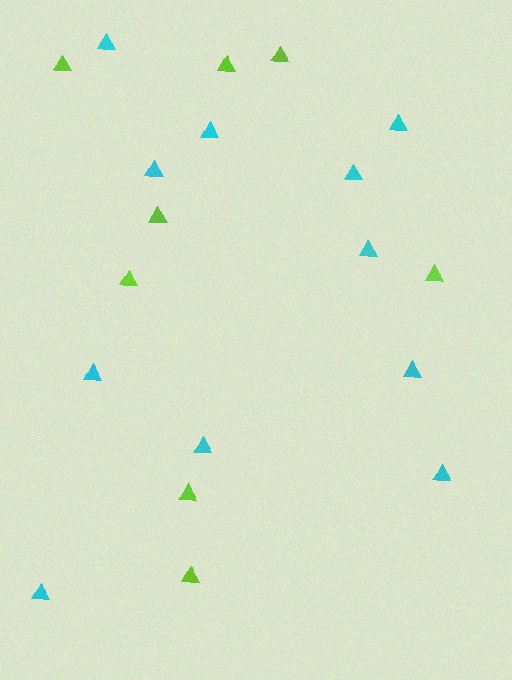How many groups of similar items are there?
There are 2 groups: one group of cyan triangles (11) and one group of lime triangles (8).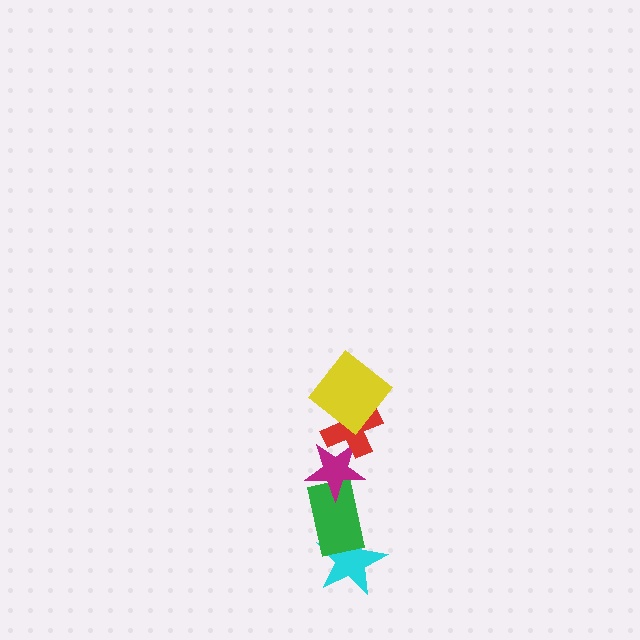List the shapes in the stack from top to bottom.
From top to bottom: the yellow diamond, the red cross, the magenta star, the green rectangle, the cyan star.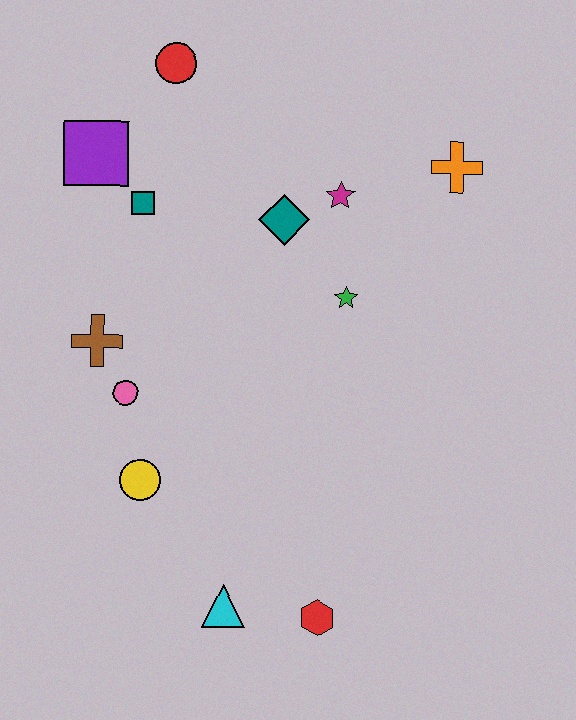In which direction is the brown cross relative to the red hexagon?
The brown cross is above the red hexagon.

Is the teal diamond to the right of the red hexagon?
No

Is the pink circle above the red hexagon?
Yes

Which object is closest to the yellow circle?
The pink circle is closest to the yellow circle.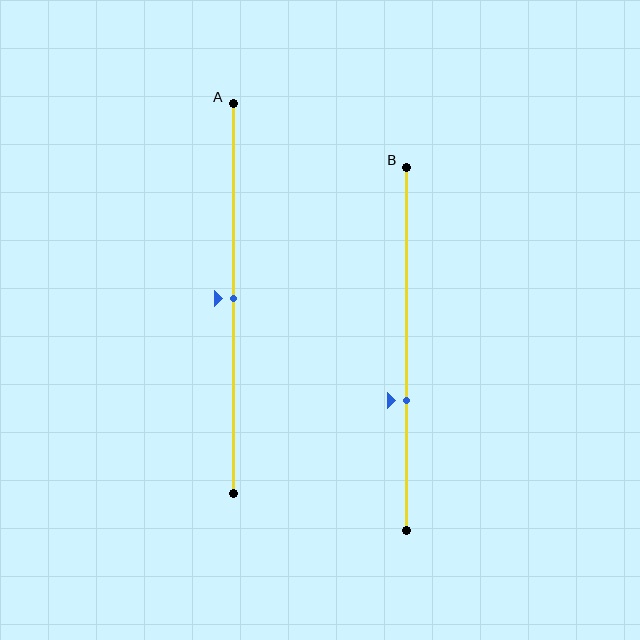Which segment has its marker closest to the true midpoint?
Segment A has its marker closest to the true midpoint.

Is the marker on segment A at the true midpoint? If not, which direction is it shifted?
Yes, the marker on segment A is at the true midpoint.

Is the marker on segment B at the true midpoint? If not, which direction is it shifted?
No, the marker on segment B is shifted downward by about 14% of the segment length.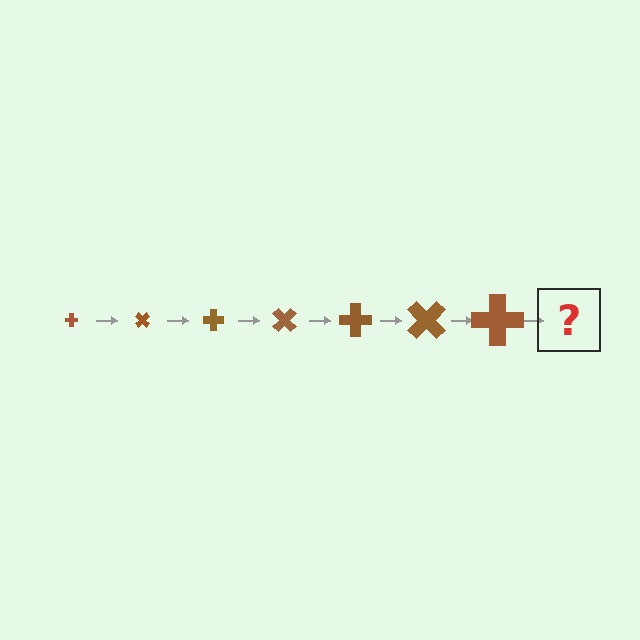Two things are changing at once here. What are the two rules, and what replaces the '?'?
The two rules are that the cross grows larger each step and it rotates 45 degrees each step. The '?' should be a cross, larger than the previous one and rotated 315 degrees from the start.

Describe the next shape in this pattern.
It should be a cross, larger than the previous one and rotated 315 degrees from the start.